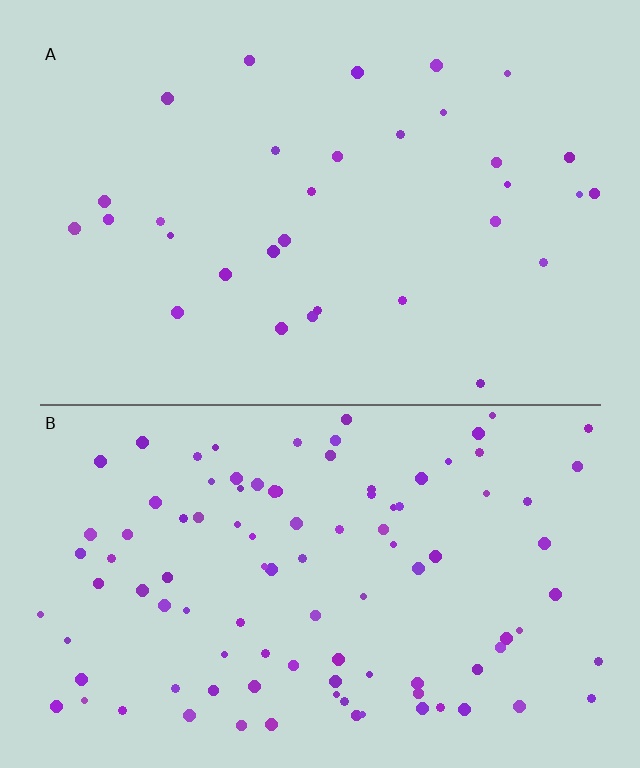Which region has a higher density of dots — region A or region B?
B (the bottom).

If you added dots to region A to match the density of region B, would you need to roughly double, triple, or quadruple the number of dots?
Approximately triple.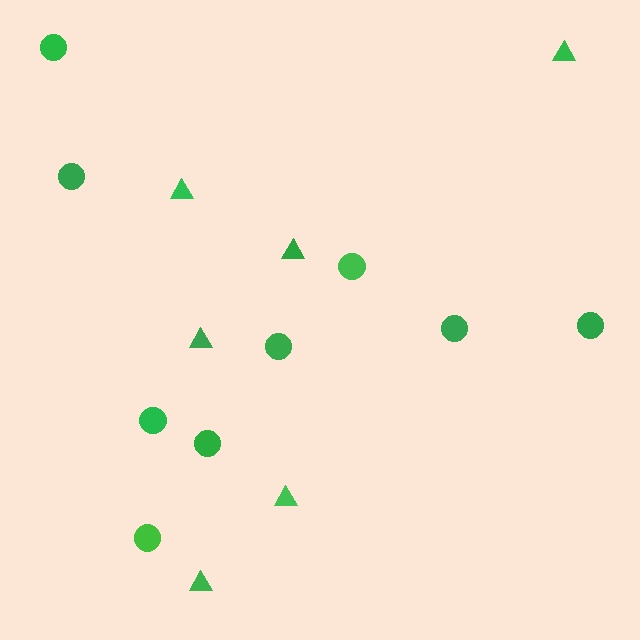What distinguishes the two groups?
There are 2 groups: one group of triangles (6) and one group of circles (9).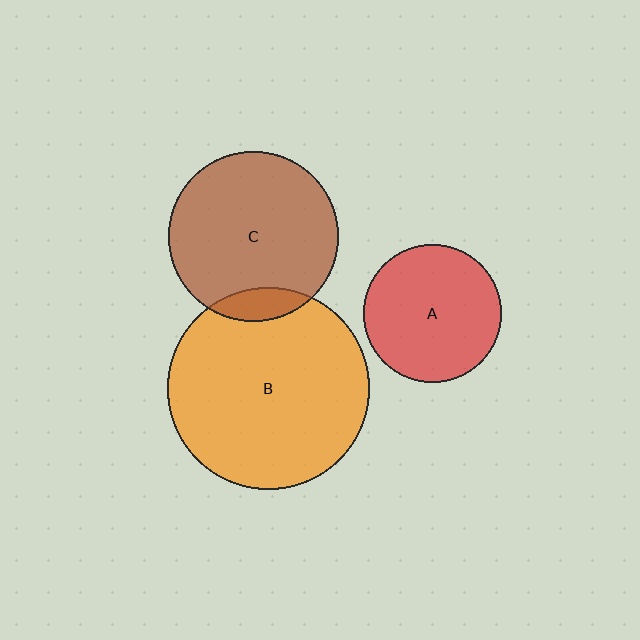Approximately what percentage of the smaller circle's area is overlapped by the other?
Approximately 10%.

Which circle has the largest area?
Circle B (orange).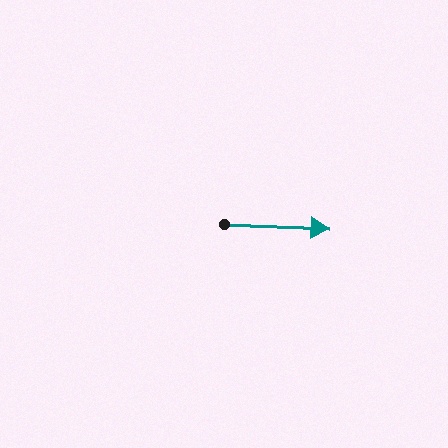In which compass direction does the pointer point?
East.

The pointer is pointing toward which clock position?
Roughly 3 o'clock.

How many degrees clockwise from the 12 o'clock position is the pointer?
Approximately 92 degrees.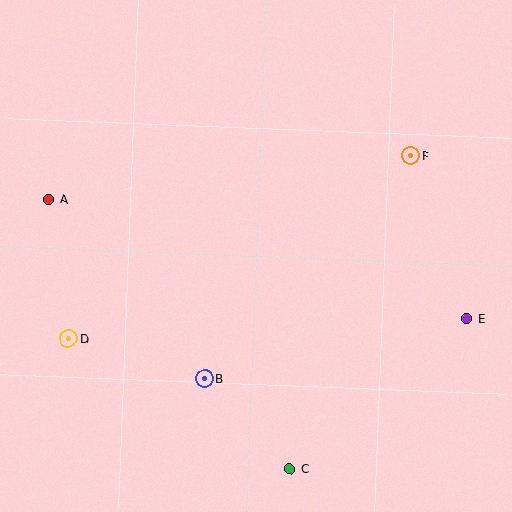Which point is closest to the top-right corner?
Point F is closest to the top-right corner.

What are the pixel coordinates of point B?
Point B is at (204, 378).